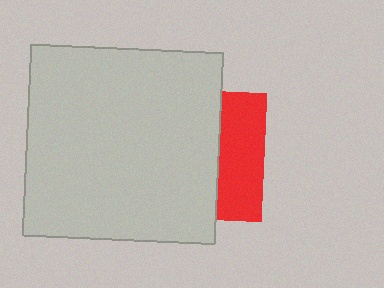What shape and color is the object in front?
The object in front is a light gray square.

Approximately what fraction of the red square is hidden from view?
Roughly 65% of the red square is hidden behind the light gray square.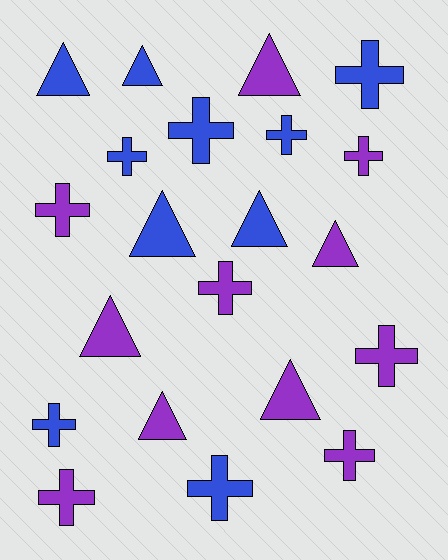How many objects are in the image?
There are 21 objects.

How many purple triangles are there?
There are 5 purple triangles.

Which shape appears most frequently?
Cross, with 12 objects.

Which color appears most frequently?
Purple, with 11 objects.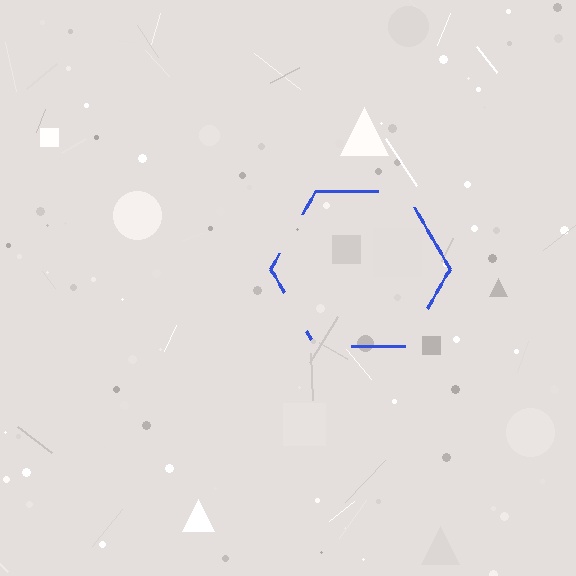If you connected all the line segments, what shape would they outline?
They would outline a hexagon.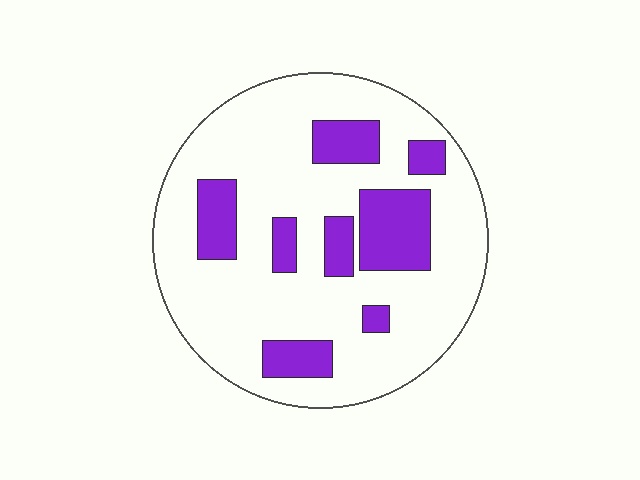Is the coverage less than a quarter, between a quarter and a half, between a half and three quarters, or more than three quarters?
Less than a quarter.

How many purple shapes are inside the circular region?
8.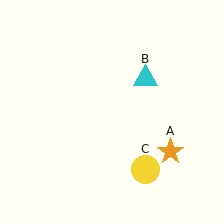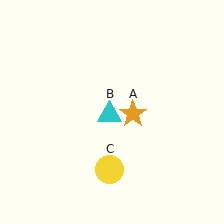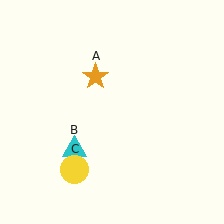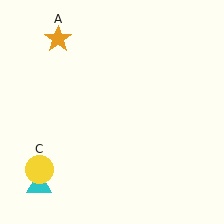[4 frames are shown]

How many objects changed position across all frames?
3 objects changed position: orange star (object A), cyan triangle (object B), yellow circle (object C).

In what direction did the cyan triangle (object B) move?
The cyan triangle (object B) moved down and to the left.